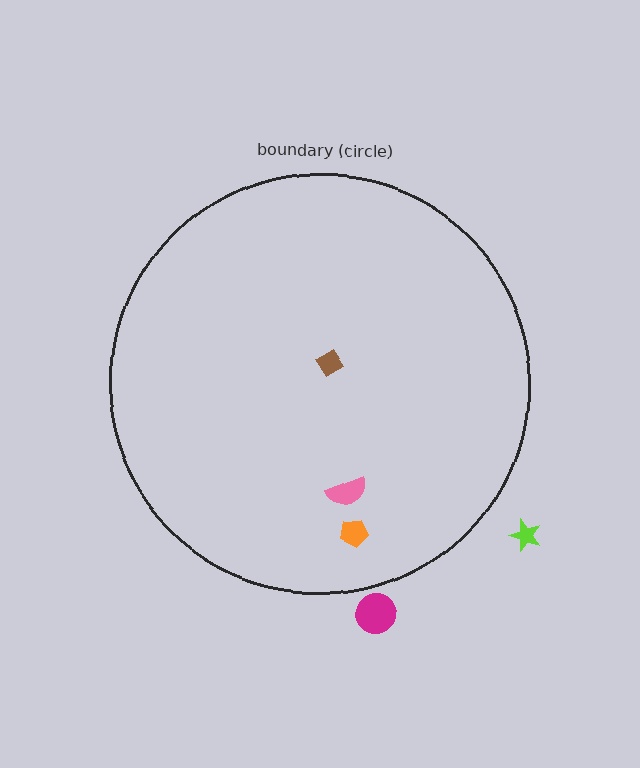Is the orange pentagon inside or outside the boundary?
Inside.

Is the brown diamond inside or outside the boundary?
Inside.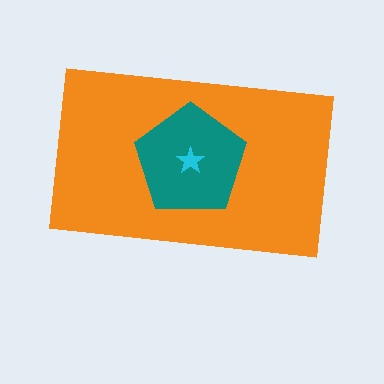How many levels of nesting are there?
3.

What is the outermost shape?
The orange rectangle.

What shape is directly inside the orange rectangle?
The teal pentagon.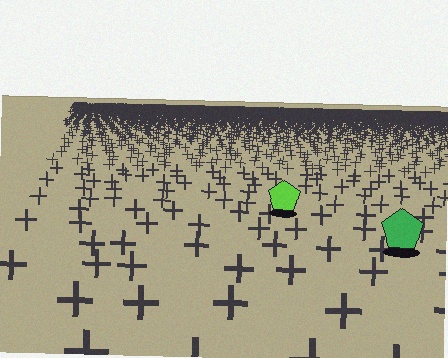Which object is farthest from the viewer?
The lime pentagon is farthest from the viewer. It appears smaller and the ground texture around it is denser.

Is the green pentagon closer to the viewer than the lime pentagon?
Yes. The green pentagon is closer — you can tell from the texture gradient: the ground texture is coarser near it.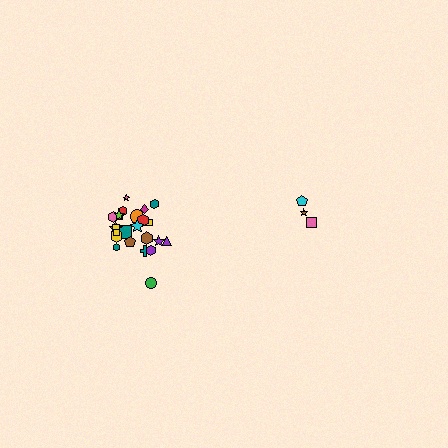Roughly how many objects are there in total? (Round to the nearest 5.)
Roughly 30 objects in total.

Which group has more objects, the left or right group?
The left group.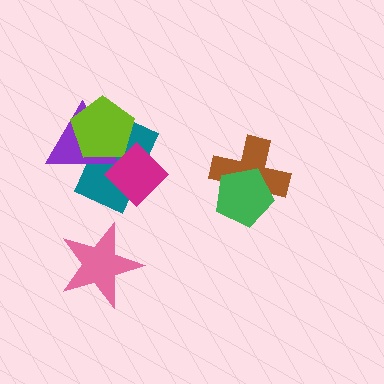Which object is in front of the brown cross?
The green pentagon is in front of the brown cross.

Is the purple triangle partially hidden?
Yes, it is partially covered by another shape.